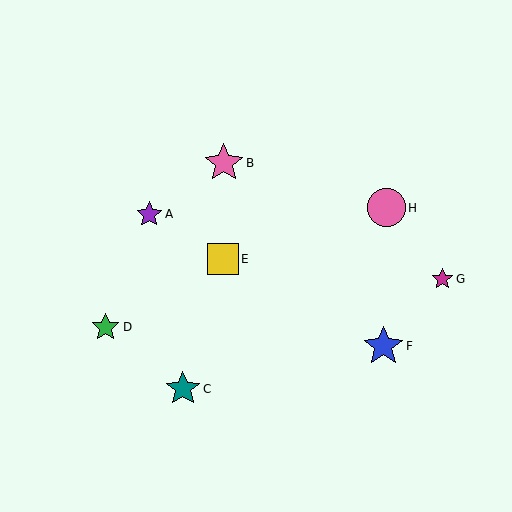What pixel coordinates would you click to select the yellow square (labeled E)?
Click at (223, 259) to select the yellow square E.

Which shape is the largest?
The blue star (labeled F) is the largest.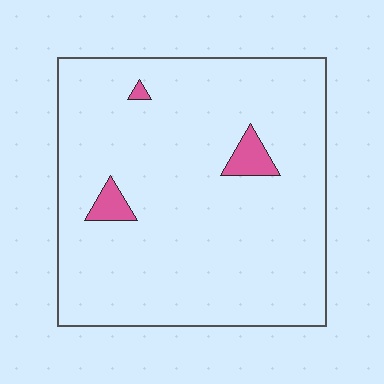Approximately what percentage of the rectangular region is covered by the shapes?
Approximately 5%.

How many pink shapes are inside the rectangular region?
3.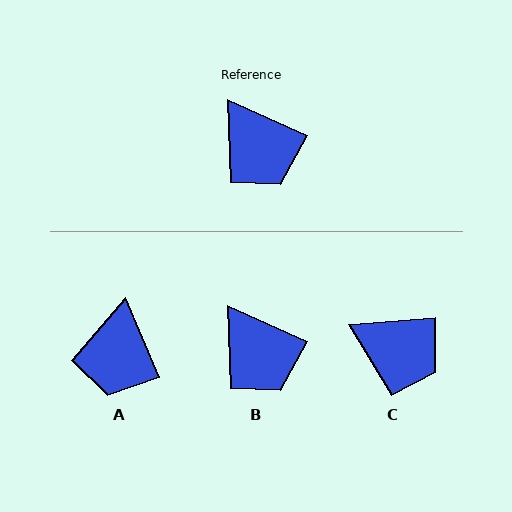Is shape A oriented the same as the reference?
No, it is off by about 42 degrees.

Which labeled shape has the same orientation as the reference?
B.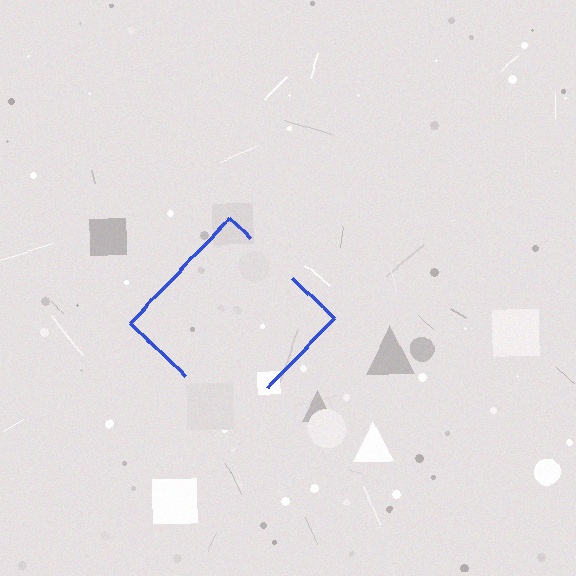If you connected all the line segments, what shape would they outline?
They would outline a diamond.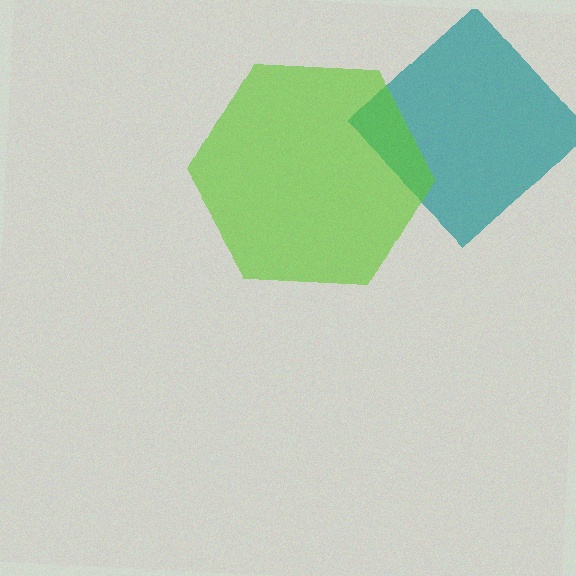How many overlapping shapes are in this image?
There are 2 overlapping shapes in the image.